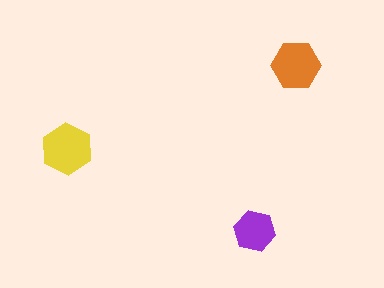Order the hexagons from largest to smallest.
the yellow one, the orange one, the purple one.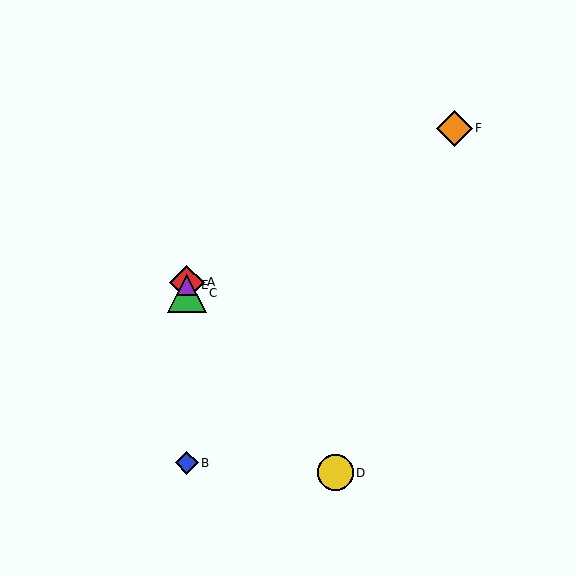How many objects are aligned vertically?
4 objects (A, B, C, E) are aligned vertically.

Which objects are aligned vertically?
Objects A, B, C, E are aligned vertically.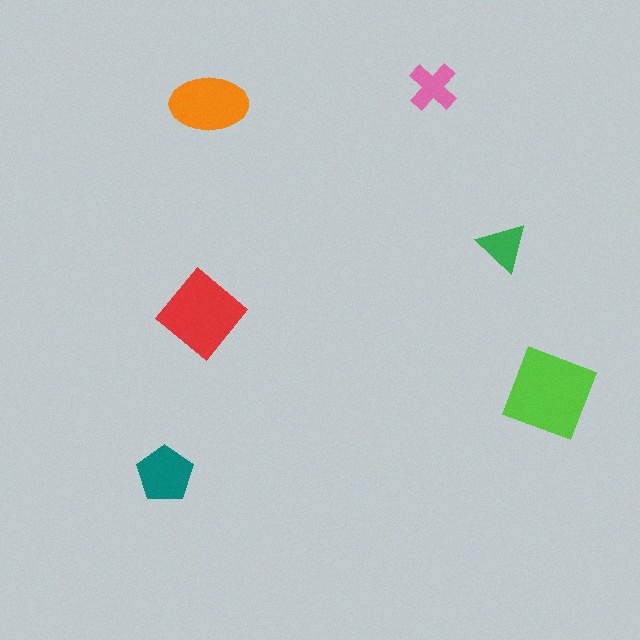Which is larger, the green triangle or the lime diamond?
The lime diamond.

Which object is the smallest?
The green triangle.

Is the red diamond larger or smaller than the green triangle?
Larger.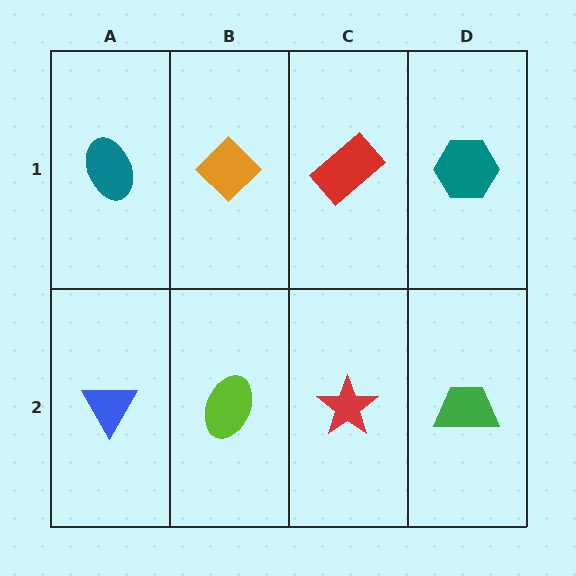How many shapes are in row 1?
4 shapes.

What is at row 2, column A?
A blue triangle.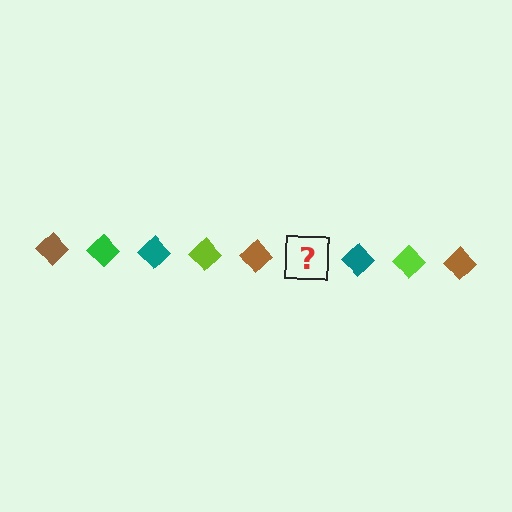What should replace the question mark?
The question mark should be replaced with a green diamond.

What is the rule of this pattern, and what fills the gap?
The rule is that the pattern cycles through brown, green, teal, lime diamonds. The gap should be filled with a green diamond.